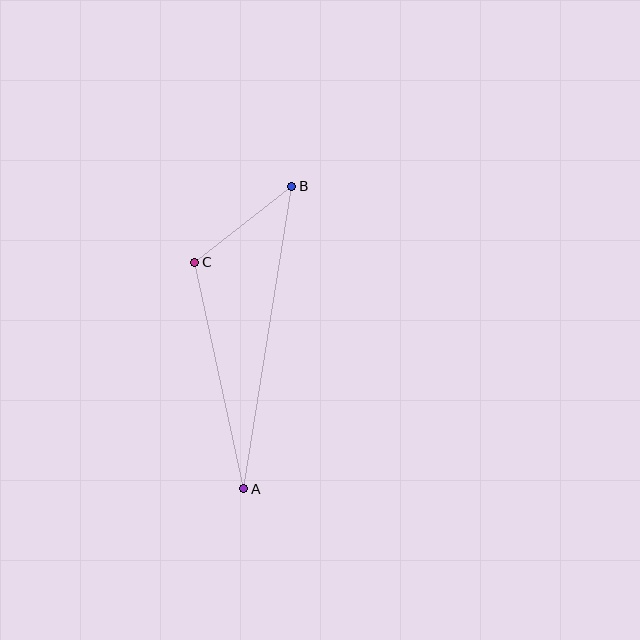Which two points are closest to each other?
Points B and C are closest to each other.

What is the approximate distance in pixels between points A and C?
The distance between A and C is approximately 232 pixels.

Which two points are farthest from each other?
Points A and B are farthest from each other.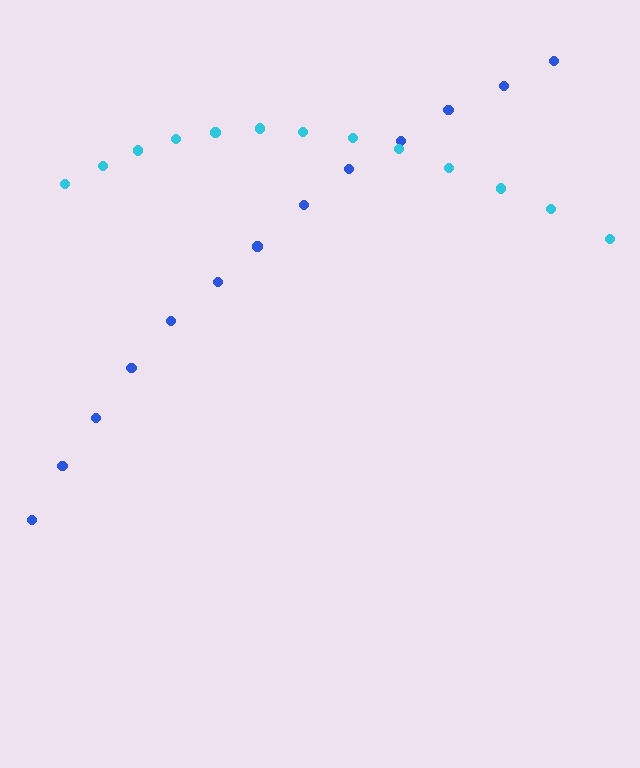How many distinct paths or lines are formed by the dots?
There are 2 distinct paths.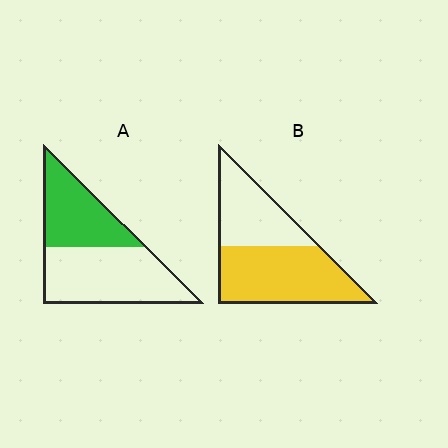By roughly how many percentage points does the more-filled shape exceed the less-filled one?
By roughly 20 percentage points (B over A).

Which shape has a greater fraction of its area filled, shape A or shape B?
Shape B.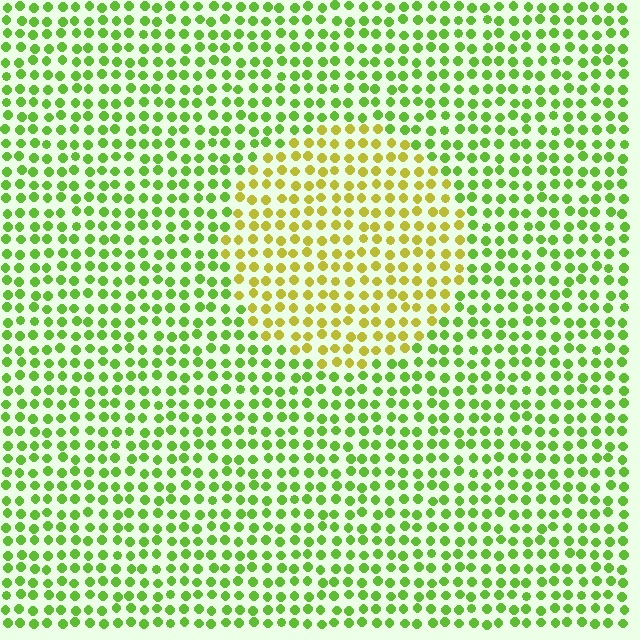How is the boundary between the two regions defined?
The boundary is defined purely by a slight shift in hue (about 41 degrees). Spacing, size, and orientation are identical on both sides.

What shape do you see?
I see a circle.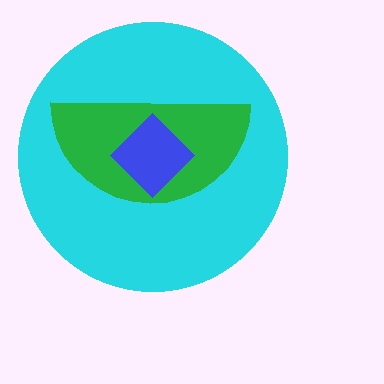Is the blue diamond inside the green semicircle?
Yes.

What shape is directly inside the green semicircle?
The blue diamond.